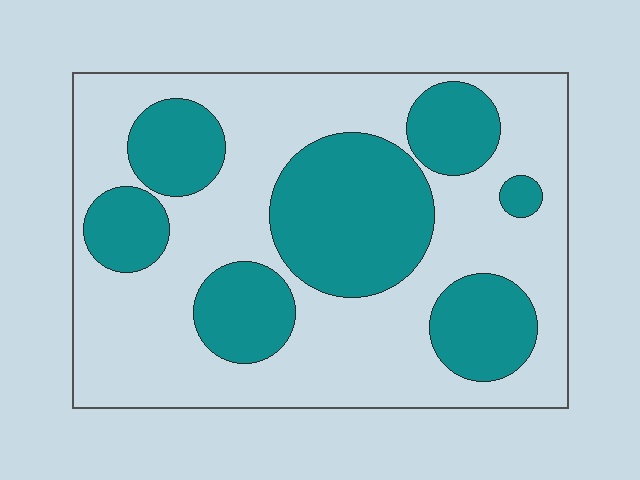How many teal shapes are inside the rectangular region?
7.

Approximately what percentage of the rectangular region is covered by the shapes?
Approximately 35%.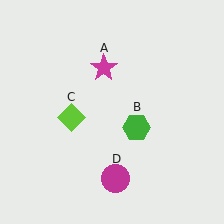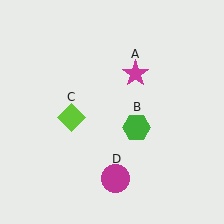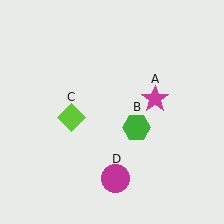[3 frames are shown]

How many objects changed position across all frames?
1 object changed position: magenta star (object A).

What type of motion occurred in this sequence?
The magenta star (object A) rotated clockwise around the center of the scene.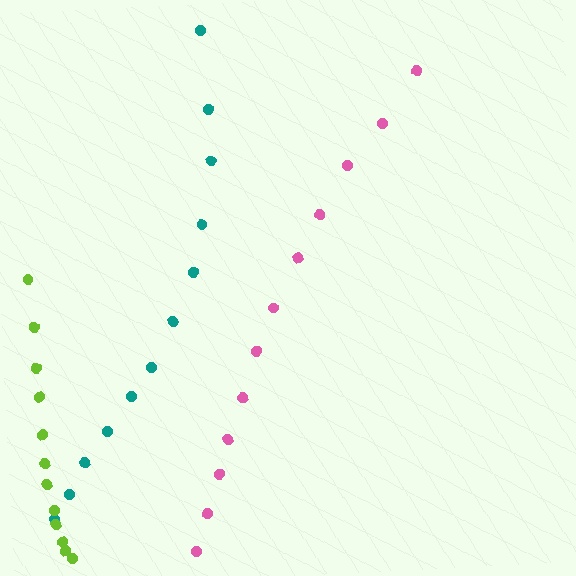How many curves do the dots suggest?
There are 3 distinct paths.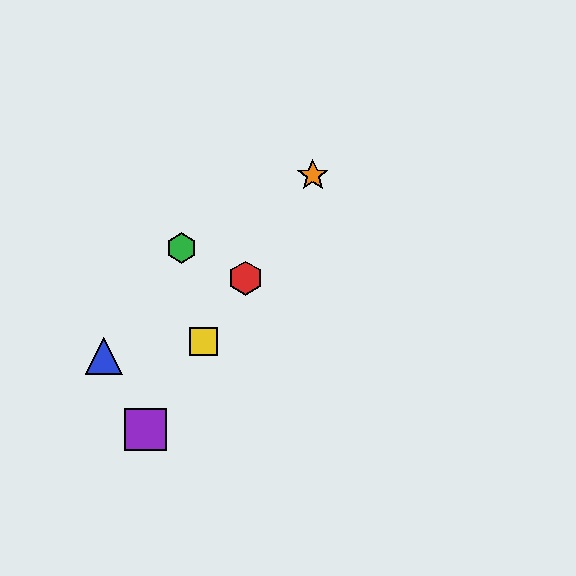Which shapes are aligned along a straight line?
The red hexagon, the yellow square, the purple square, the orange star are aligned along a straight line.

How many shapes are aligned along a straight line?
4 shapes (the red hexagon, the yellow square, the purple square, the orange star) are aligned along a straight line.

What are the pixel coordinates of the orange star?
The orange star is at (313, 176).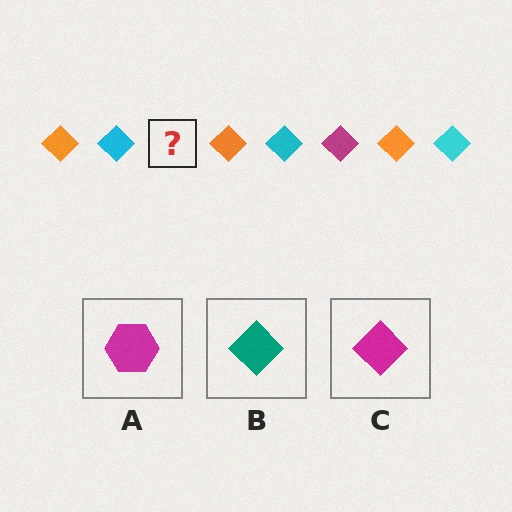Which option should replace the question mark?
Option C.